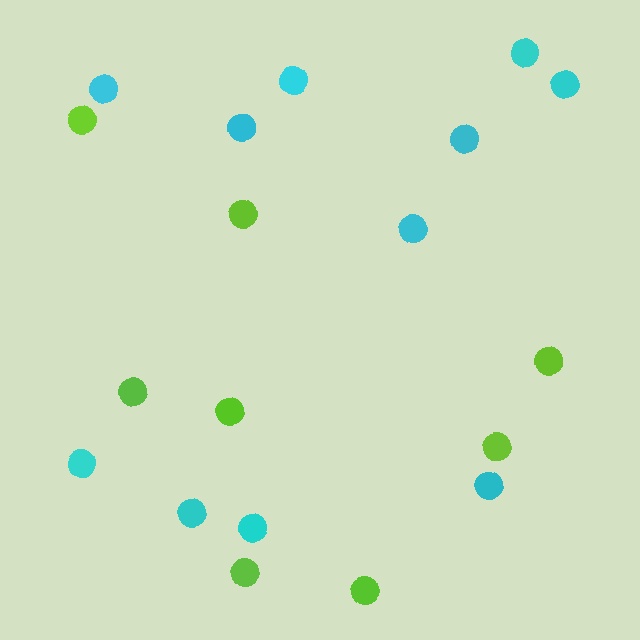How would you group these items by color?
There are 2 groups: one group of lime circles (8) and one group of cyan circles (11).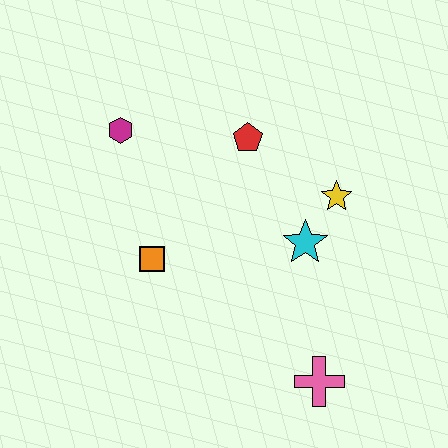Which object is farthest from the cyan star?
The magenta hexagon is farthest from the cyan star.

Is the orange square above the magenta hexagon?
No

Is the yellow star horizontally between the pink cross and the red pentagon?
No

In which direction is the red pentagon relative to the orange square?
The red pentagon is above the orange square.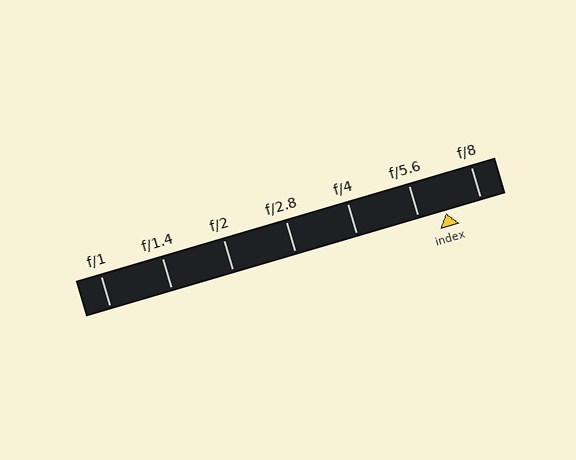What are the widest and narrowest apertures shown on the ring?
The widest aperture shown is f/1 and the narrowest is f/8.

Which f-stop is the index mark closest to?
The index mark is closest to f/5.6.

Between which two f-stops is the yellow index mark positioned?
The index mark is between f/5.6 and f/8.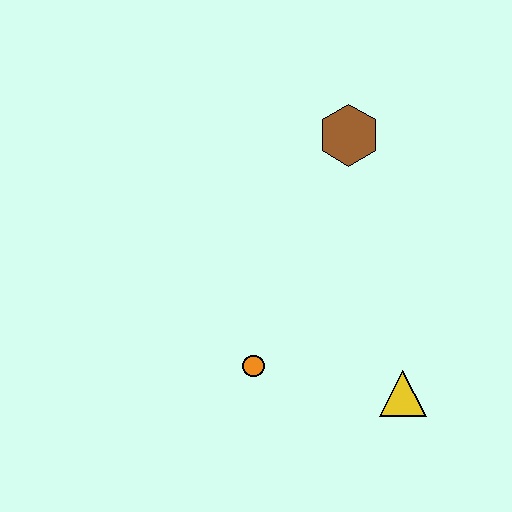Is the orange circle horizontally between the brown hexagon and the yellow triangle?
No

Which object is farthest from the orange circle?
The brown hexagon is farthest from the orange circle.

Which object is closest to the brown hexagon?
The orange circle is closest to the brown hexagon.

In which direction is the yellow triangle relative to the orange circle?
The yellow triangle is to the right of the orange circle.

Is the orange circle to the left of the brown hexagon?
Yes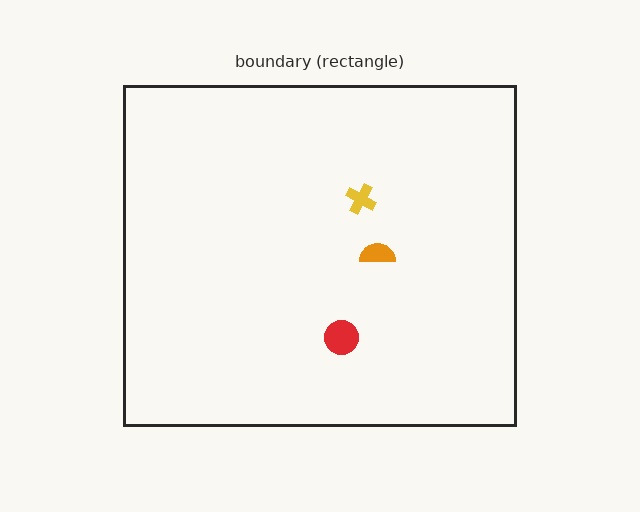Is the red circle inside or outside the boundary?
Inside.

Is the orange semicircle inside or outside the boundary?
Inside.